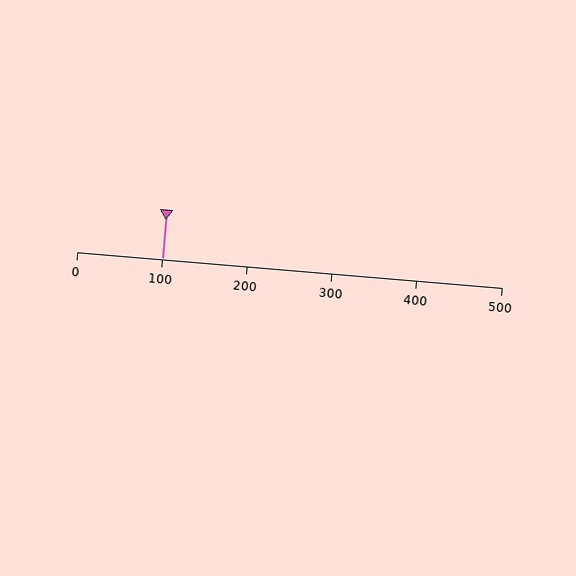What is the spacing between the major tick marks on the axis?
The major ticks are spaced 100 apart.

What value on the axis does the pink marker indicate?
The marker indicates approximately 100.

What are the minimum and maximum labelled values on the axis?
The axis runs from 0 to 500.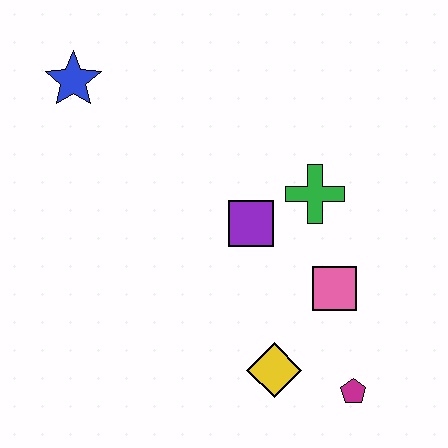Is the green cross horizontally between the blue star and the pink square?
Yes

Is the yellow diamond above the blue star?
No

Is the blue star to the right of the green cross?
No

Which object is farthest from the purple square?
The blue star is farthest from the purple square.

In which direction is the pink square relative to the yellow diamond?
The pink square is above the yellow diamond.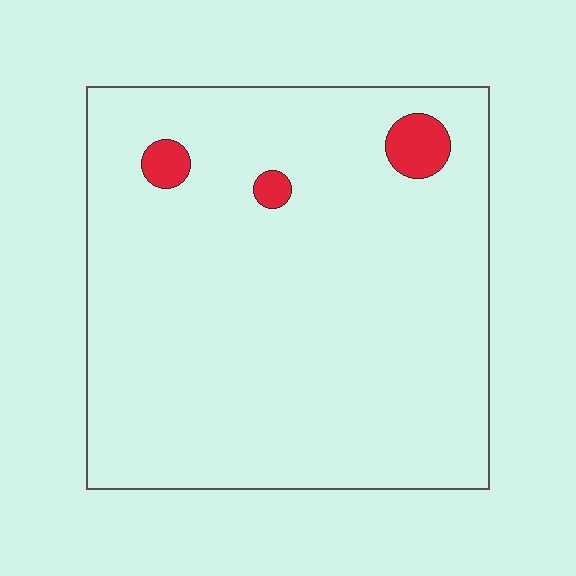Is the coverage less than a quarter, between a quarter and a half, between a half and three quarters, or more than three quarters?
Less than a quarter.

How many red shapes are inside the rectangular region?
3.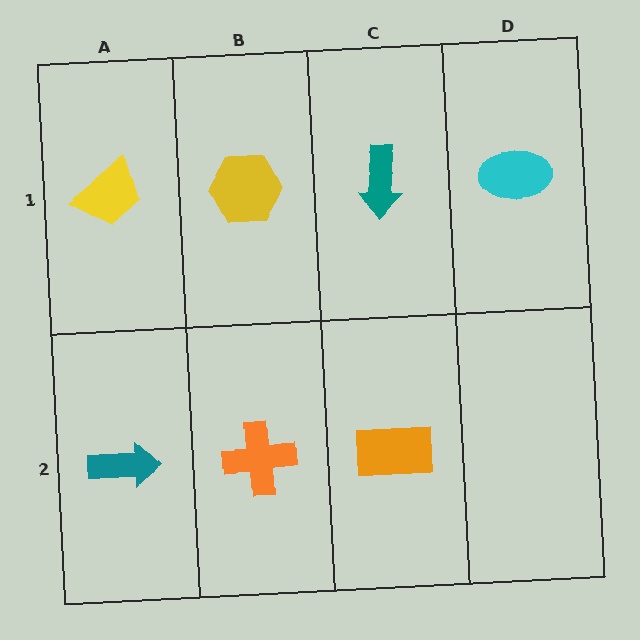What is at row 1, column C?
A teal arrow.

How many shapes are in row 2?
3 shapes.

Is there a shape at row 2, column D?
No, that cell is empty.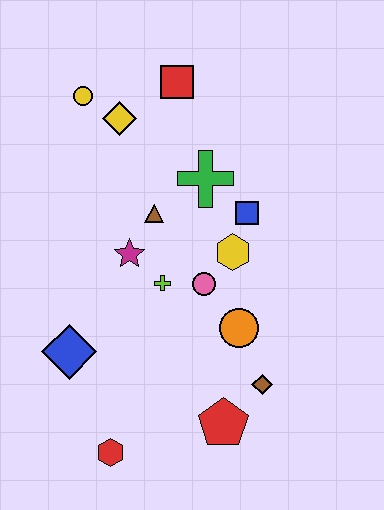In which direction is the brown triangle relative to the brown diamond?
The brown triangle is above the brown diamond.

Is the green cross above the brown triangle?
Yes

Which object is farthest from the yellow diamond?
The red hexagon is farthest from the yellow diamond.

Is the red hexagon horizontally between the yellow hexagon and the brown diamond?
No